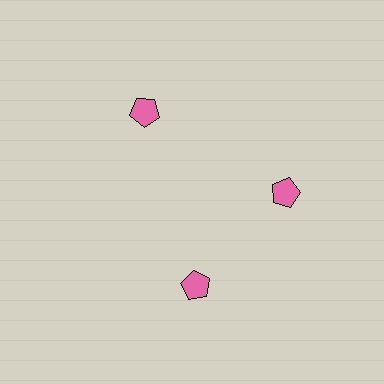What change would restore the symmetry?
The symmetry would be restored by rotating it back into even spacing with its neighbors so that all 3 pentagons sit at equal angles and equal distance from the center.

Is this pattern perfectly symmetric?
No. The 3 pink pentagons are arranged in a ring, but one element near the 7 o'clock position is rotated out of alignment along the ring, breaking the 3-fold rotational symmetry.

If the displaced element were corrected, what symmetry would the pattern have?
It would have 3-fold rotational symmetry — the pattern would map onto itself every 120 degrees.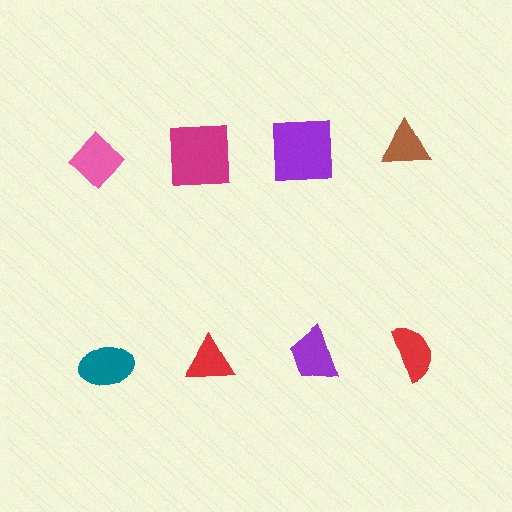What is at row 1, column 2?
A magenta square.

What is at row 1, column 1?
A pink diamond.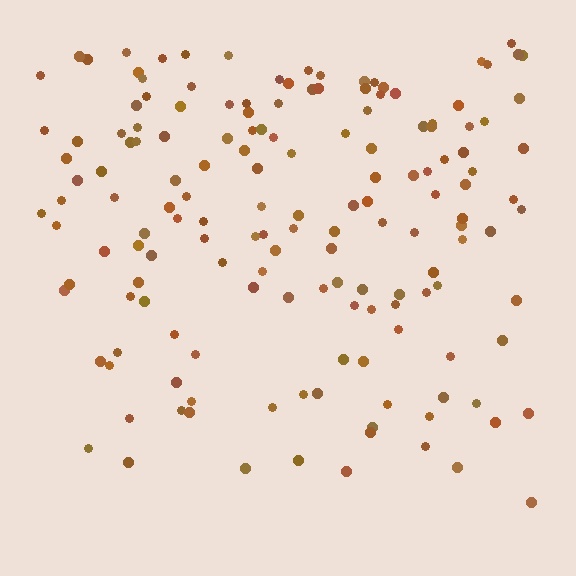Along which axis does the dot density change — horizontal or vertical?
Vertical.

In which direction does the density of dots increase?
From bottom to top, with the top side densest.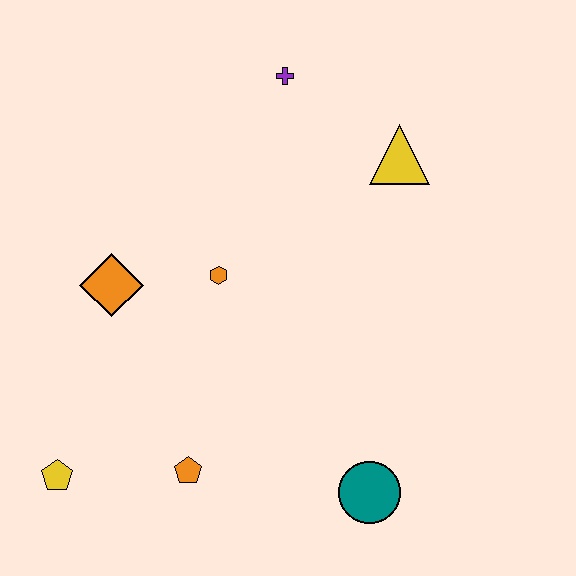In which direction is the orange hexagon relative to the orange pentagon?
The orange hexagon is above the orange pentagon.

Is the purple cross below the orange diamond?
No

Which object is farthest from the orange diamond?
The teal circle is farthest from the orange diamond.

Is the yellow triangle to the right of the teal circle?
Yes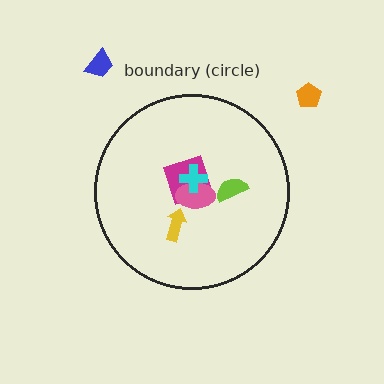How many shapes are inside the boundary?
5 inside, 2 outside.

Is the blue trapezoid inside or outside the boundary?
Outside.